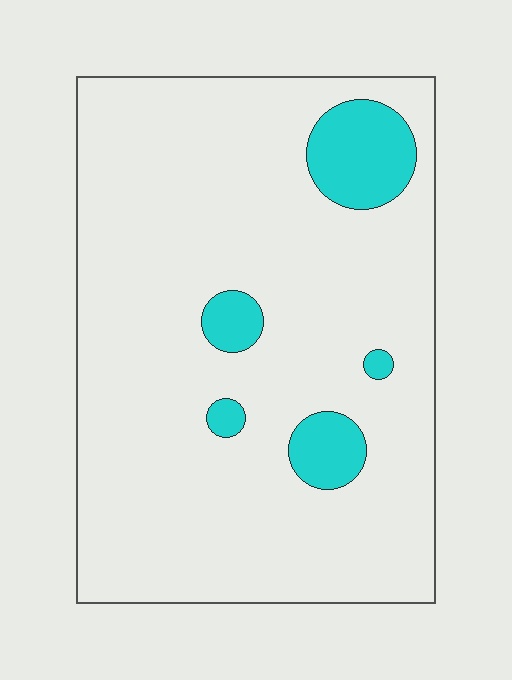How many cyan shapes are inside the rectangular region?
5.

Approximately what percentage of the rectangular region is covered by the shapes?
Approximately 10%.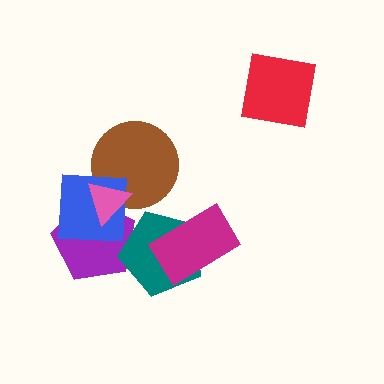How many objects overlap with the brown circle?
2 objects overlap with the brown circle.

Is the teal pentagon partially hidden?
Yes, it is partially covered by another shape.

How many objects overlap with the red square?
0 objects overlap with the red square.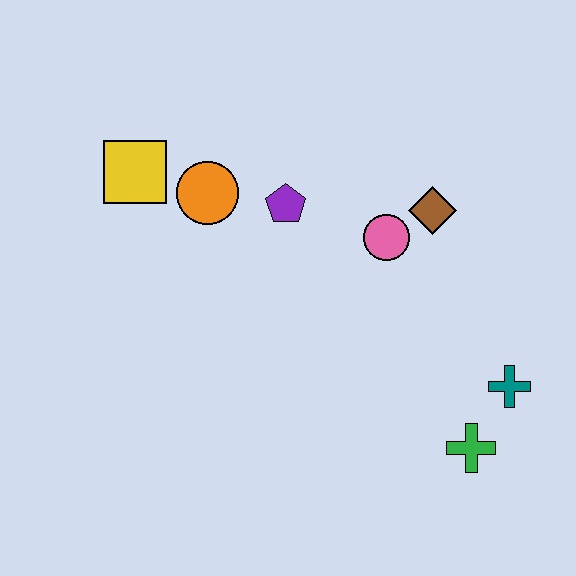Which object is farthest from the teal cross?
The yellow square is farthest from the teal cross.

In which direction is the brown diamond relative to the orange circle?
The brown diamond is to the right of the orange circle.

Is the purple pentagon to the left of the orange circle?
No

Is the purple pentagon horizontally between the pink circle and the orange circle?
Yes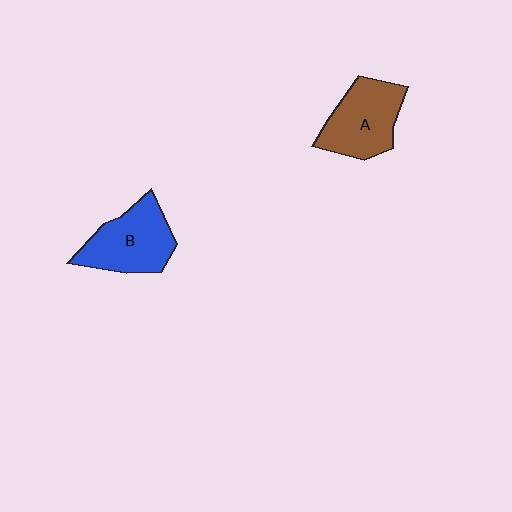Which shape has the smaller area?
Shape A (brown).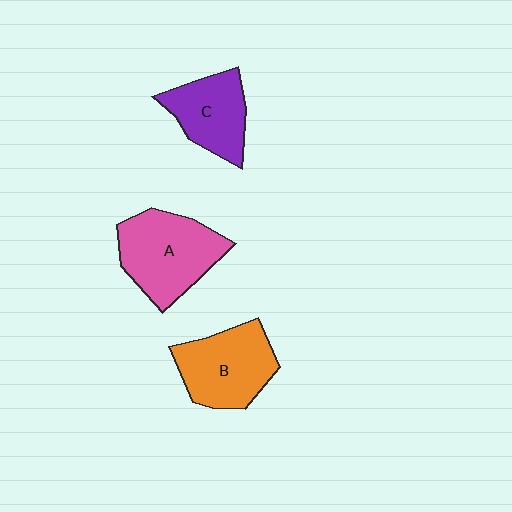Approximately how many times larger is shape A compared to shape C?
Approximately 1.4 times.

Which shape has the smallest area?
Shape C (purple).